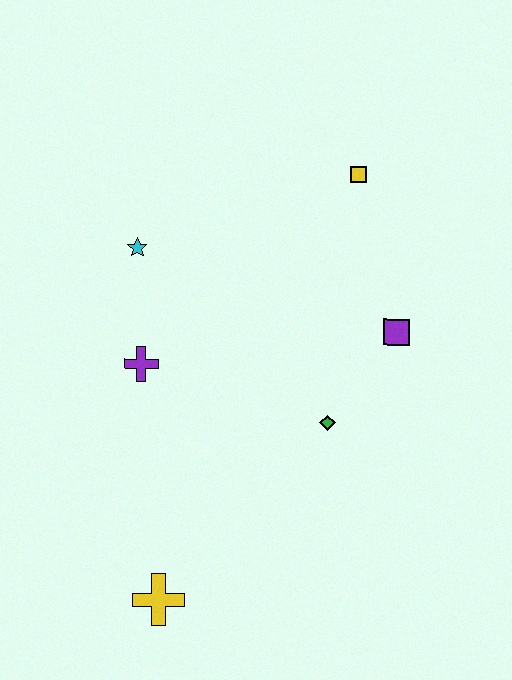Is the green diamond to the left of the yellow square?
Yes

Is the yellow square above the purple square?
Yes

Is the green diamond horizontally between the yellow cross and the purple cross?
No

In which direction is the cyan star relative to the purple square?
The cyan star is to the left of the purple square.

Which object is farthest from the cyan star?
The yellow cross is farthest from the cyan star.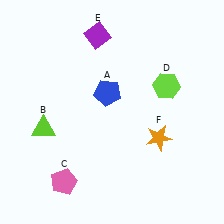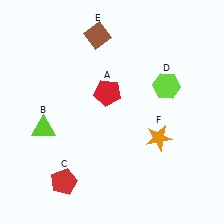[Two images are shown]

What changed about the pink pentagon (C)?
In Image 1, C is pink. In Image 2, it changed to red.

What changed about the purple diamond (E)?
In Image 1, E is purple. In Image 2, it changed to brown.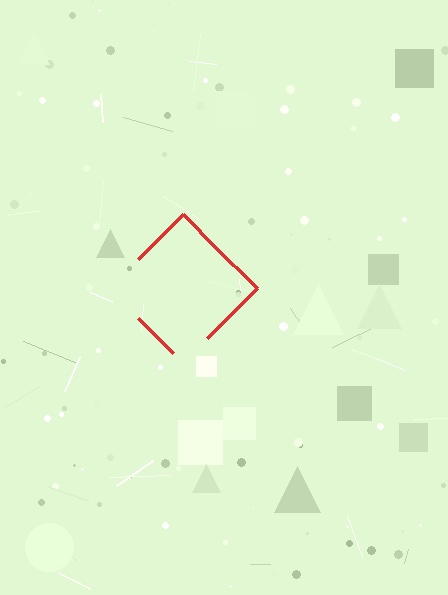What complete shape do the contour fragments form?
The contour fragments form a diamond.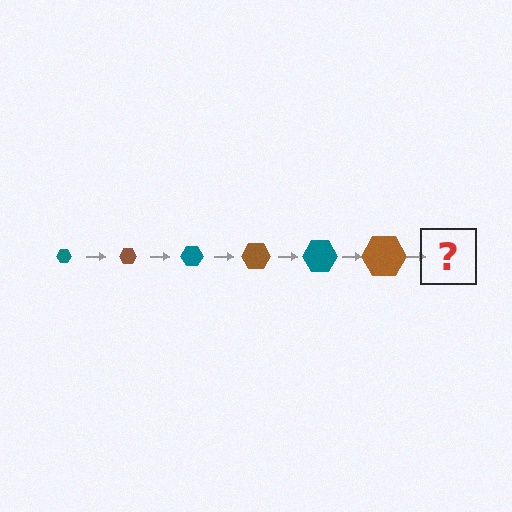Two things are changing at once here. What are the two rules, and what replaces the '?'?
The two rules are that the hexagon grows larger each step and the color cycles through teal and brown. The '?' should be a teal hexagon, larger than the previous one.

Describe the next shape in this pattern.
It should be a teal hexagon, larger than the previous one.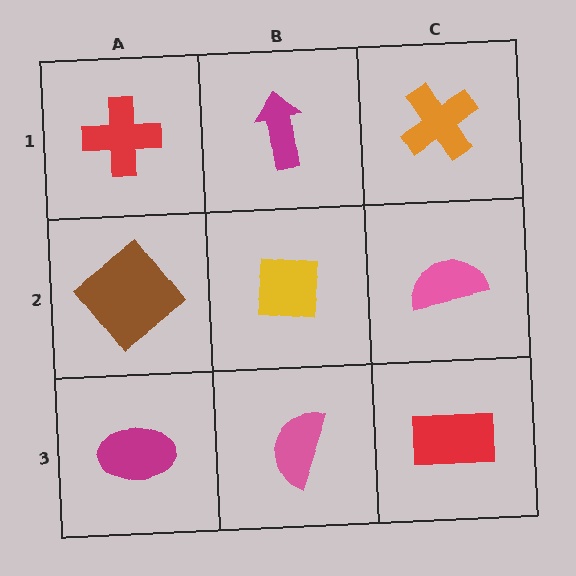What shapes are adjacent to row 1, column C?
A pink semicircle (row 2, column C), a magenta arrow (row 1, column B).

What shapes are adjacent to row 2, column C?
An orange cross (row 1, column C), a red rectangle (row 3, column C), a yellow square (row 2, column B).